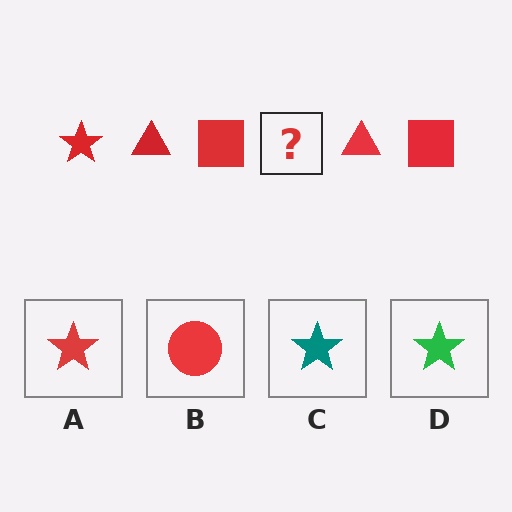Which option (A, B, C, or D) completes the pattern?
A.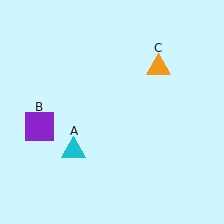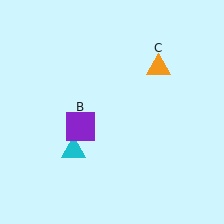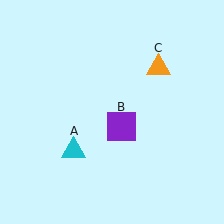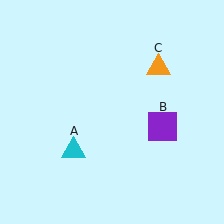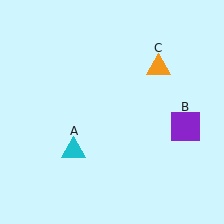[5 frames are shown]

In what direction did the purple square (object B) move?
The purple square (object B) moved right.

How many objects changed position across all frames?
1 object changed position: purple square (object B).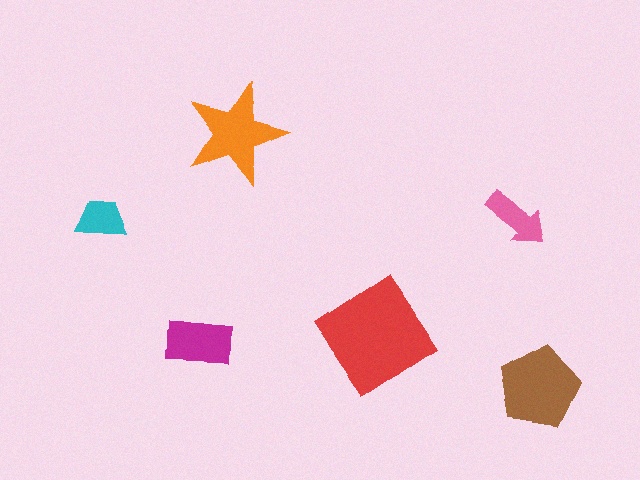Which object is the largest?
The red diamond.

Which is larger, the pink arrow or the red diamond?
The red diamond.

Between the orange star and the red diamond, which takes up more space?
The red diamond.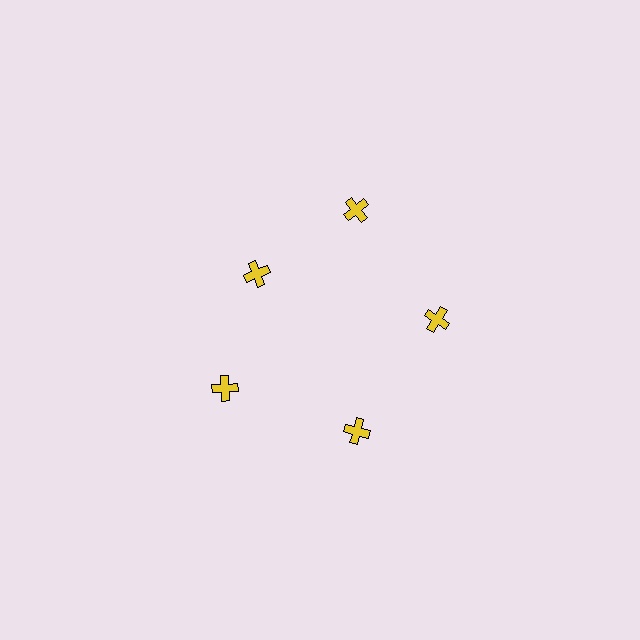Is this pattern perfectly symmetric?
No. The 5 yellow crosses are arranged in a ring, but one element near the 10 o'clock position is pulled inward toward the center, breaking the 5-fold rotational symmetry.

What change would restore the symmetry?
The symmetry would be restored by moving it outward, back onto the ring so that all 5 crosses sit at equal angles and equal distance from the center.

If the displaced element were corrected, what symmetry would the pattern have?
It would have 5-fold rotational symmetry — the pattern would map onto itself every 72 degrees.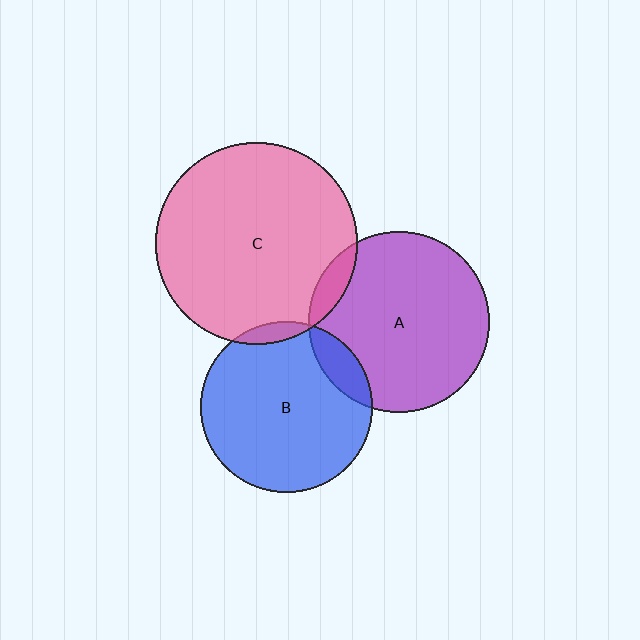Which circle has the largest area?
Circle C (pink).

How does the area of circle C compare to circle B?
Approximately 1.4 times.